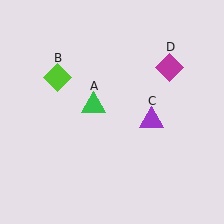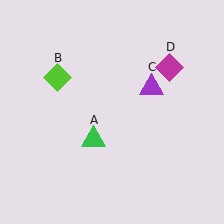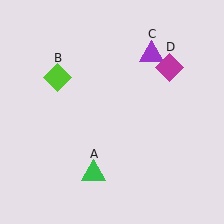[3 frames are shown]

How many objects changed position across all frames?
2 objects changed position: green triangle (object A), purple triangle (object C).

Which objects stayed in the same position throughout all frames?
Lime diamond (object B) and magenta diamond (object D) remained stationary.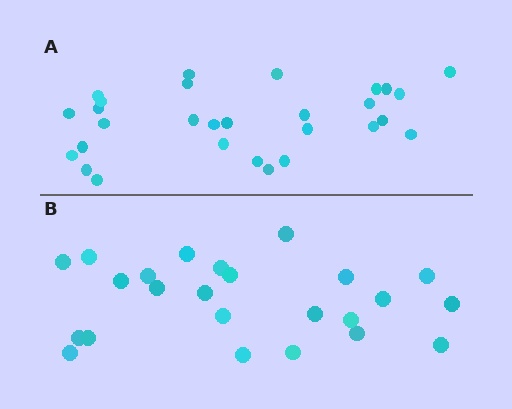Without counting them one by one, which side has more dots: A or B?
Region A (the top region) has more dots.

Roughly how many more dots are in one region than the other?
Region A has about 5 more dots than region B.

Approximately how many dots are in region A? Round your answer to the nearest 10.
About 30 dots. (The exact count is 29, which rounds to 30.)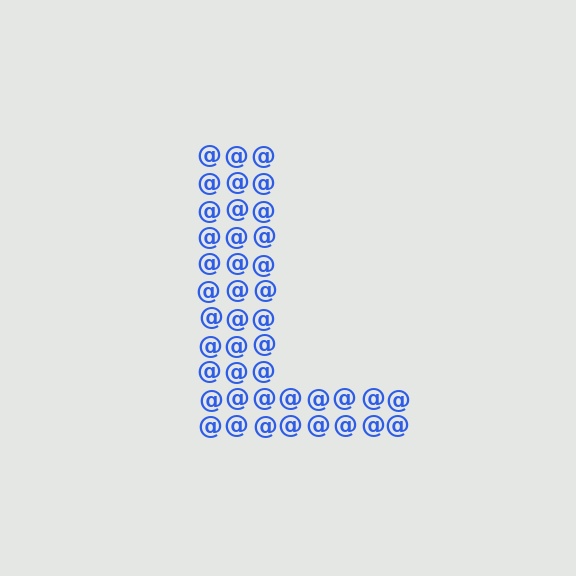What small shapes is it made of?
It is made of small at signs.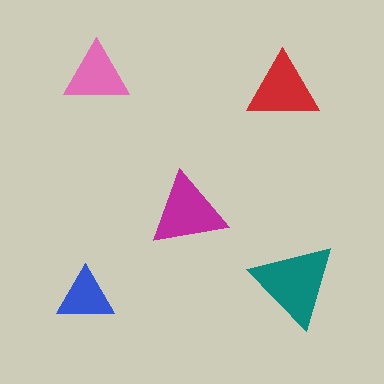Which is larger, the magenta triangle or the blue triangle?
The magenta one.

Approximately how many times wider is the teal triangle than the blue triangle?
About 1.5 times wider.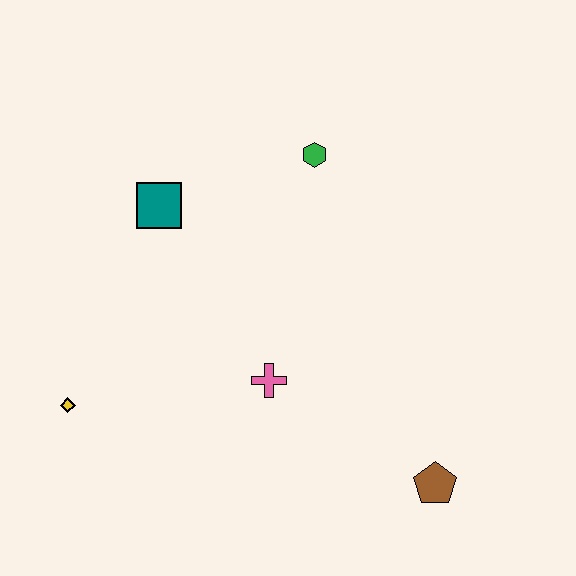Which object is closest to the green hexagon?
The teal square is closest to the green hexagon.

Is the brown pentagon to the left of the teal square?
No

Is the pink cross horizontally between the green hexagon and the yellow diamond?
Yes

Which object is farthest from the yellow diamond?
The brown pentagon is farthest from the yellow diamond.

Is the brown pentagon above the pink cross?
No